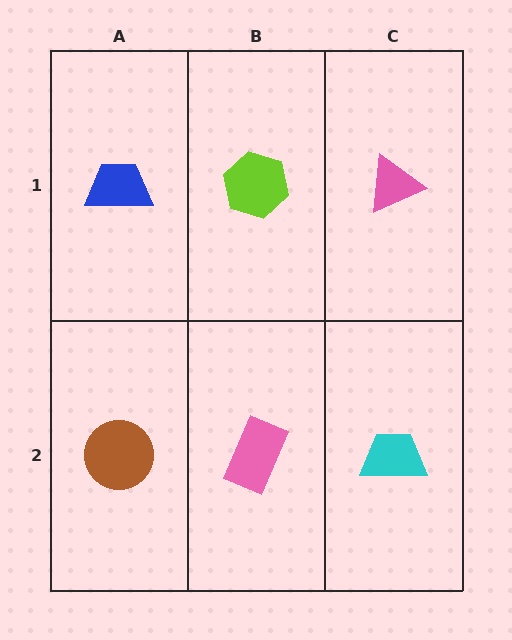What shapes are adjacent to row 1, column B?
A pink rectangle (row 2, column B), a blue trapezoid (row 1, column A), a pink triangle (row 1, column C).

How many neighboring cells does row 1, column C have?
2.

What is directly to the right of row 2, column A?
A pink rectangle.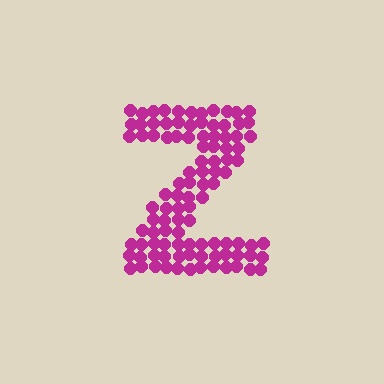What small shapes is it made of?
It is made of small circles.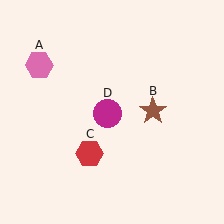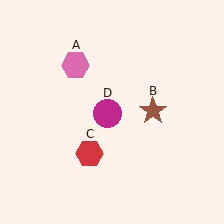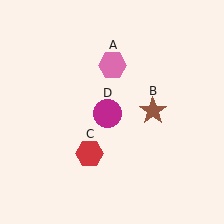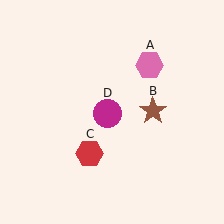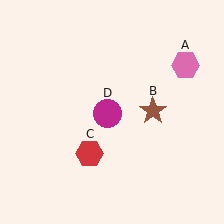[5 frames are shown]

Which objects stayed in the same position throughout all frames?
Brown star (object B) and red hexagon (object C) and magenta circle (object D) remained stationary.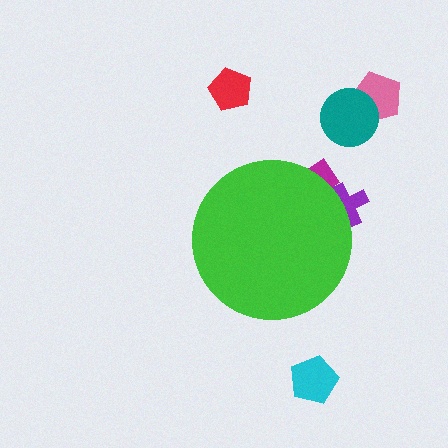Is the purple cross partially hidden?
Yes, the purple cross is partially hidden behind the green circle.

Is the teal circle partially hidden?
No, the teal circle is fully visible.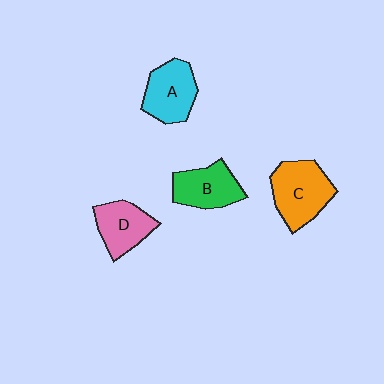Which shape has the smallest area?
Shape D (pink).